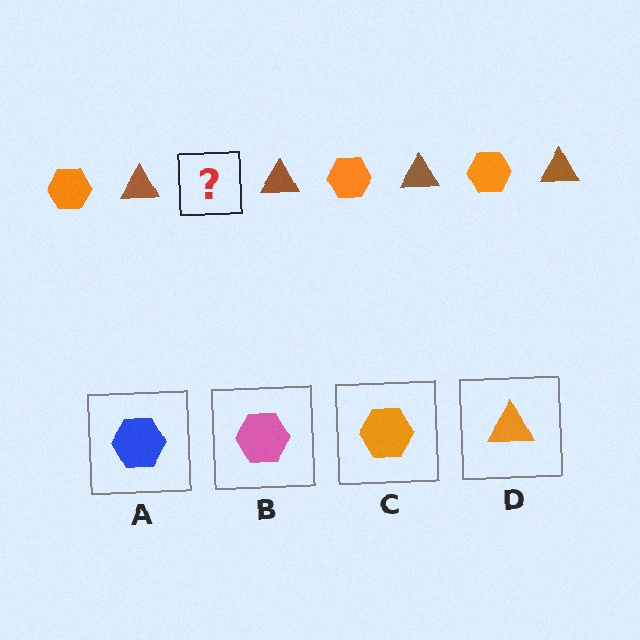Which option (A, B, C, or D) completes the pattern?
C.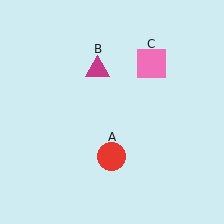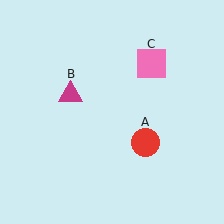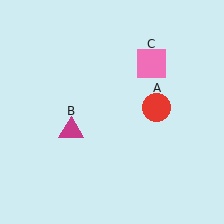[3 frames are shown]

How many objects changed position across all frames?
2 objects changed position: red circle (object A), magenta triangle (object B).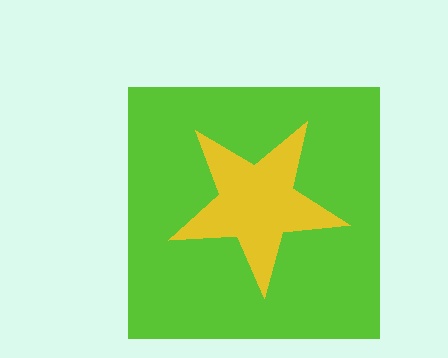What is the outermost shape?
The lime square.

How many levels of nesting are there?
2.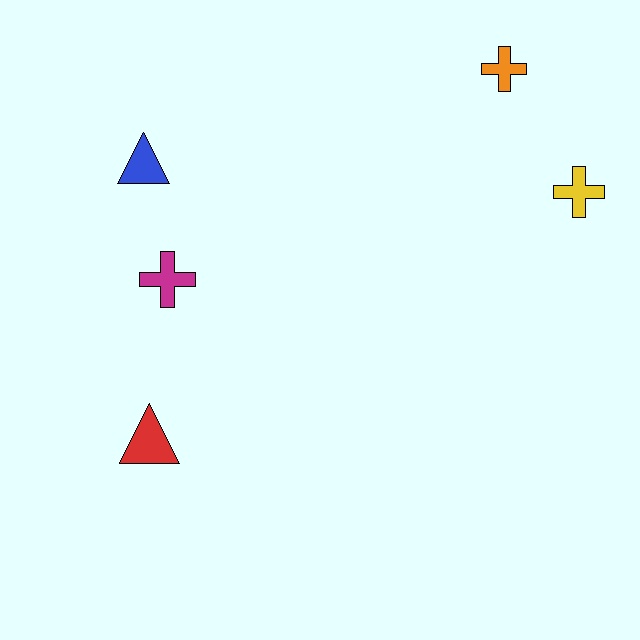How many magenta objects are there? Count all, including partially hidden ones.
There is 1 magenta object.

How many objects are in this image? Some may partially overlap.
There are 5 objects.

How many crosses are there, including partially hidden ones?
There are 3 crosses.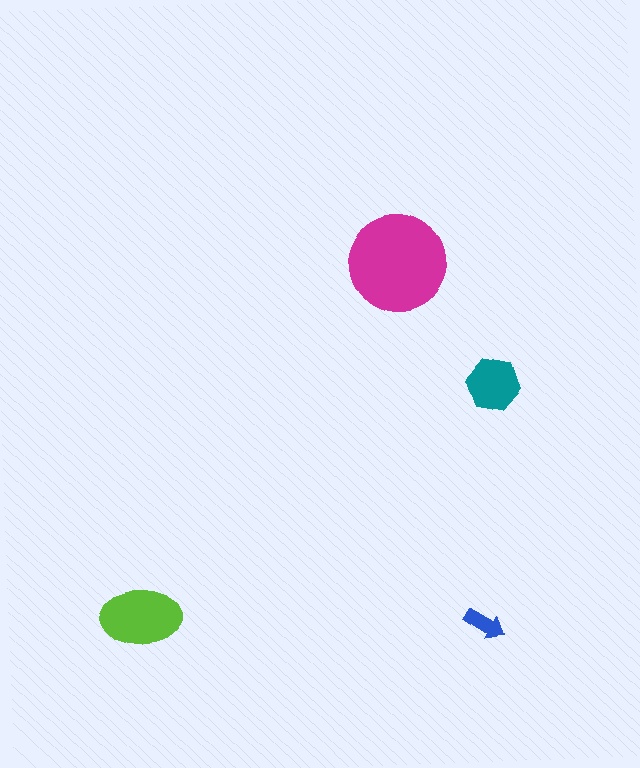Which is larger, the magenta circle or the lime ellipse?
The magenta circle.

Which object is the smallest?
The blue arrow.